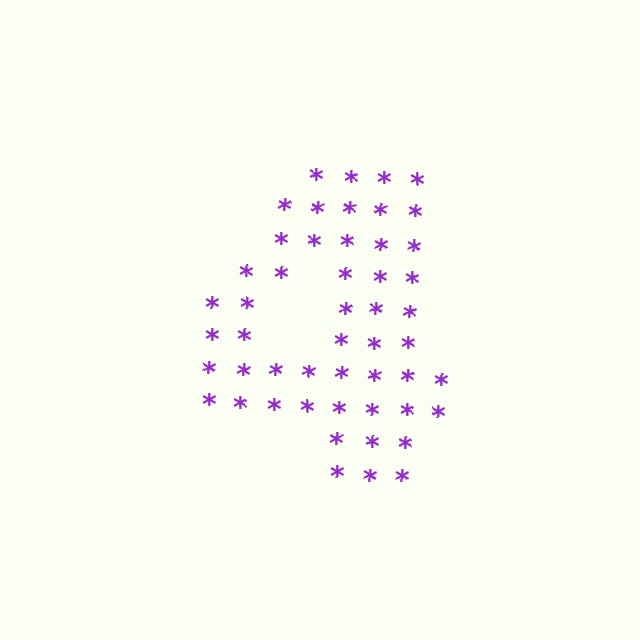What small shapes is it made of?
It is made of small asterisks.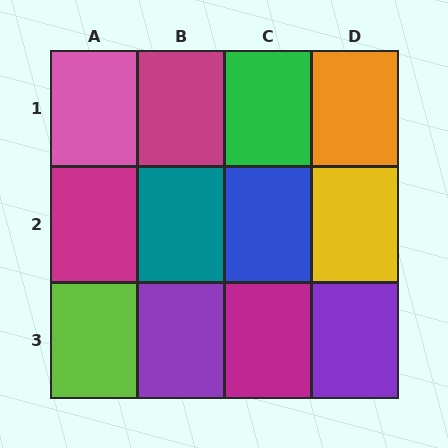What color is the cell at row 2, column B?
Teal.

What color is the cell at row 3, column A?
Lime.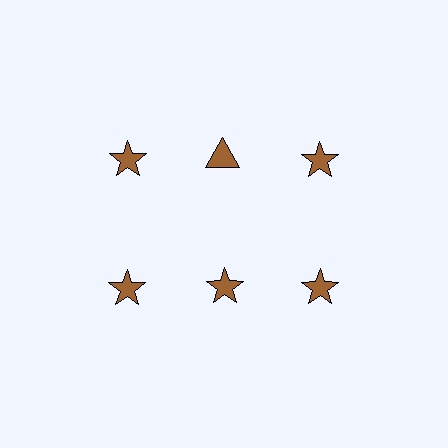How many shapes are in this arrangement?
There are 6 shapes arranged in a grid pattern.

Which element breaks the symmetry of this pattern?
The brown triangle in the top row, second from left column breaks the symmetry. All other shapes are brown stars.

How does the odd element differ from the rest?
It has a different shape: triangle instead of star.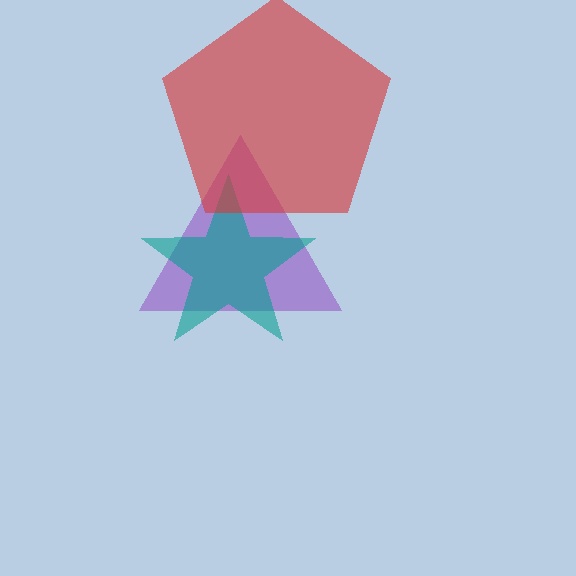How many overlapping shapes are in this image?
There are 3 overlapping shapes in the image.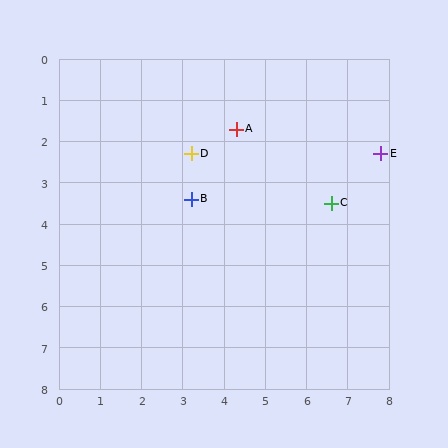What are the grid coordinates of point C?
Point C is at approximately (6.6, 3.5).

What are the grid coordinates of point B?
Point B is at approximately (3.2, 3.4).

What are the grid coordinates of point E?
Point E is at approximately (7.8, 2.3).